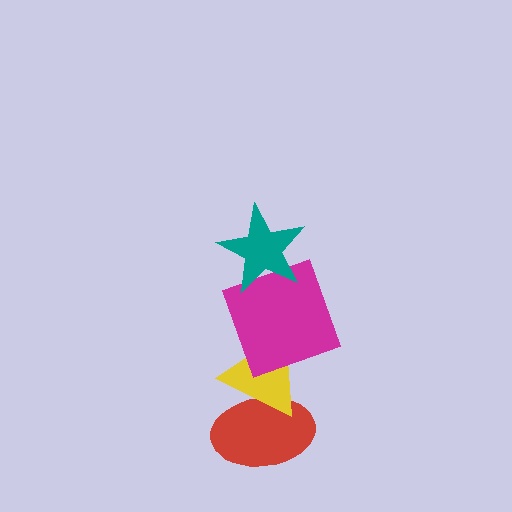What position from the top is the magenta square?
The magenta square is 2nd from the top.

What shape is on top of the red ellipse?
The yellow triangle is on top of the red ellipse.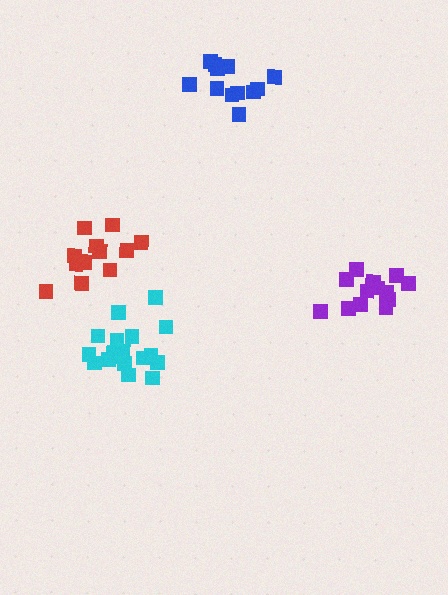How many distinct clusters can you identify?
There are 4 distinct clusters.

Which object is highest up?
The blue cluster is topmost.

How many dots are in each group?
Group 1: 12 dots, Group 2: 15 dots, Group 3: 18 dots, Group 4: 14 dots (59 total).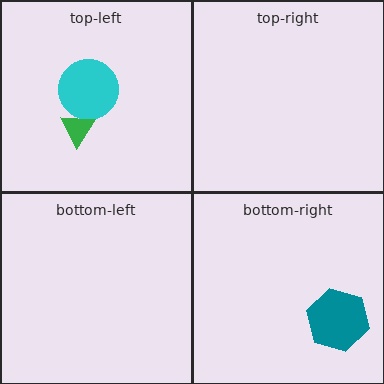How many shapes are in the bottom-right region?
1.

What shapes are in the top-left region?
The cyan circle, the green triangle.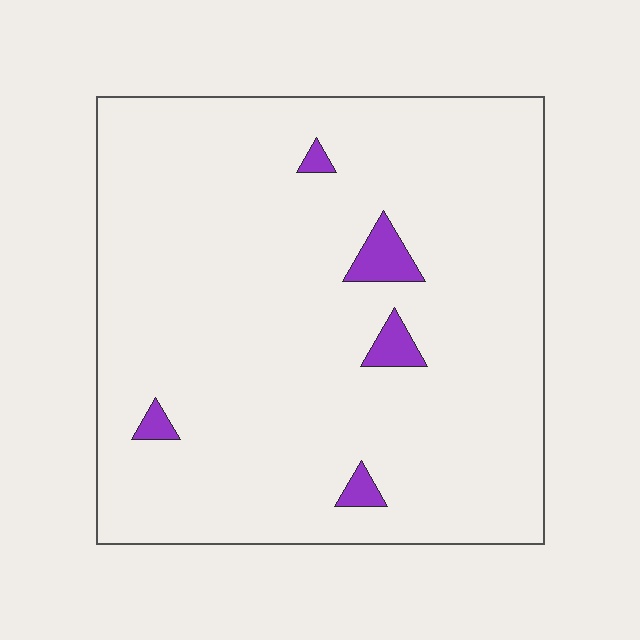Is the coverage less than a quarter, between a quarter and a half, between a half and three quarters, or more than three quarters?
Less than a quarter.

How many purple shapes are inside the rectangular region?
5.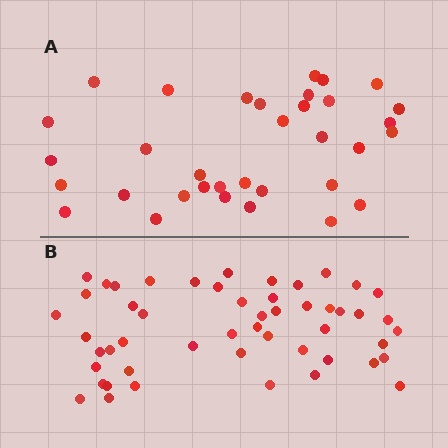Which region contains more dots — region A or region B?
Region B (the bottom region) has more dots.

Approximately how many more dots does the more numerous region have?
Region B has approximately 15 more dots than region A.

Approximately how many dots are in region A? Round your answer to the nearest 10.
About 30 dots. (The exact count is 34, which rounds to 30.)